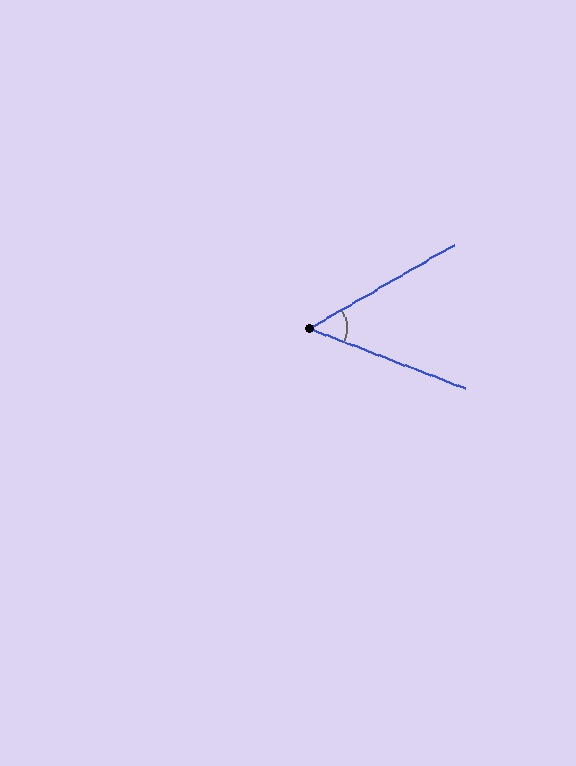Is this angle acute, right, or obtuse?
It is acute.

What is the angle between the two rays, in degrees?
Approximately 51 degrees.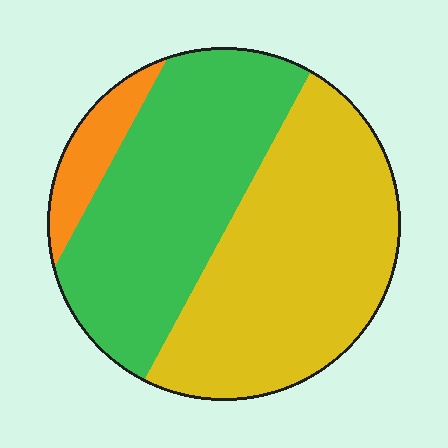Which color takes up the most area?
Yellow, at roughly 50%.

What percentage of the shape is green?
Green covers around 45% of the shape.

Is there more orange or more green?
Green.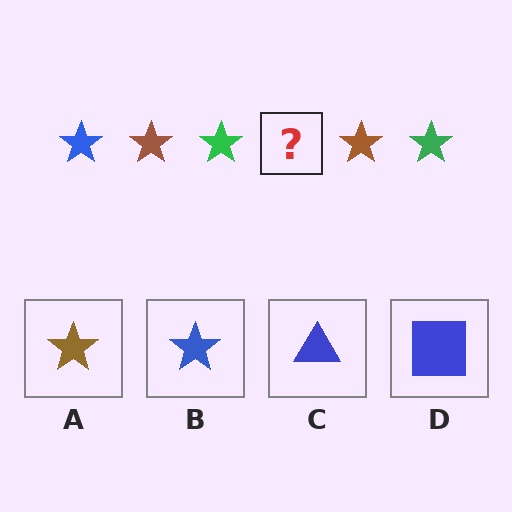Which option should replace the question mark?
Option B.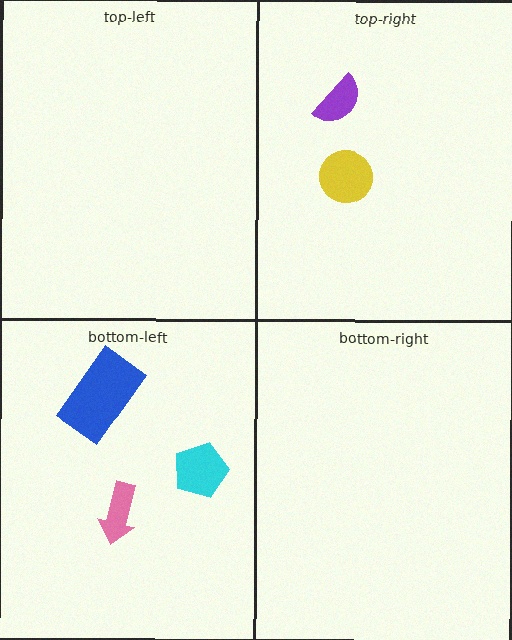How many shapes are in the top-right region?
2.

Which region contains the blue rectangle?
The bottom-left region.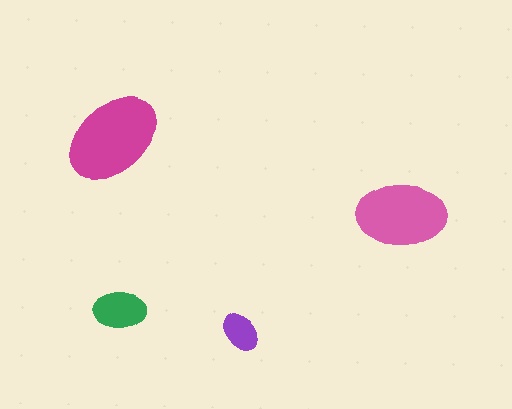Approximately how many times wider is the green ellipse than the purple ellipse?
About 1.5 times wider.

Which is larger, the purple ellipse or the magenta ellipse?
The magenta one.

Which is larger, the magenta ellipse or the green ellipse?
The magenta one.